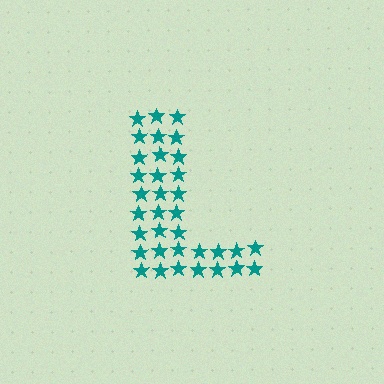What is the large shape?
The large shape is the letter L.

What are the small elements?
The small elements are stars.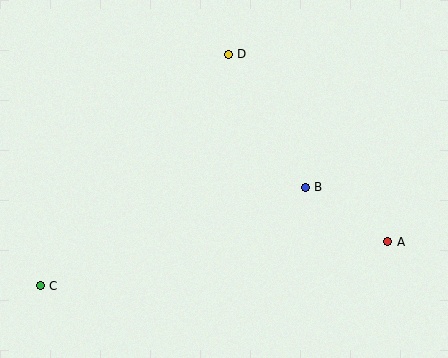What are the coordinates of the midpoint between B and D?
The midpoint between B and D is at (267, 121).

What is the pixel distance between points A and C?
The distance between A and C is 350 pixels.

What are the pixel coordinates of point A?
Point A is at (388, 242).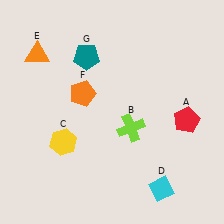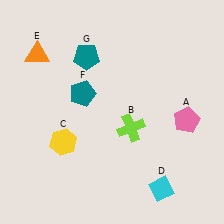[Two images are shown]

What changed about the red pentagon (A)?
In Image 1, A is red. In Image 2, it changed to pink.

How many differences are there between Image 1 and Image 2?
There are 2 differences between the two images.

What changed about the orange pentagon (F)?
In Image 1, F is orange. In Image 2, it changed to teal.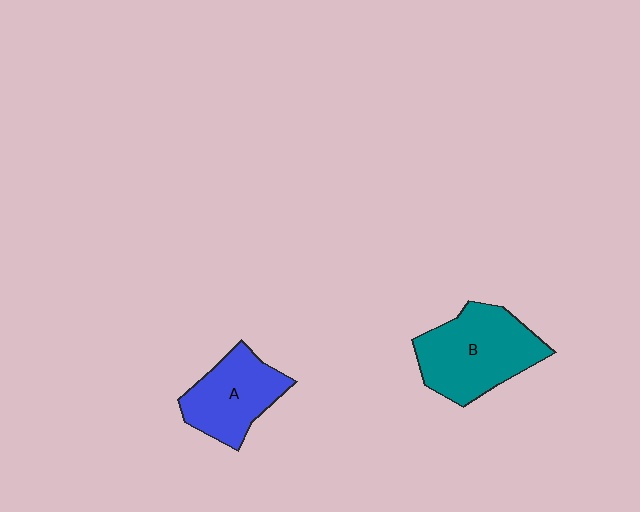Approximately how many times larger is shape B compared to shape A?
Approximately 1.3 times.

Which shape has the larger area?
Shape B (teal).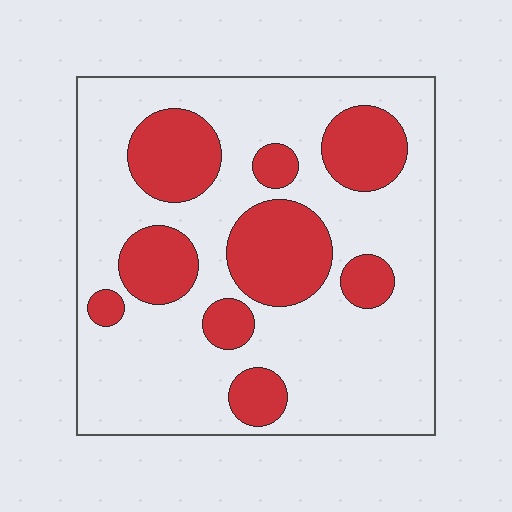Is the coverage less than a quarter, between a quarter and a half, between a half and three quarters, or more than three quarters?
Between a quarter and a half.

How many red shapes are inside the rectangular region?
9.